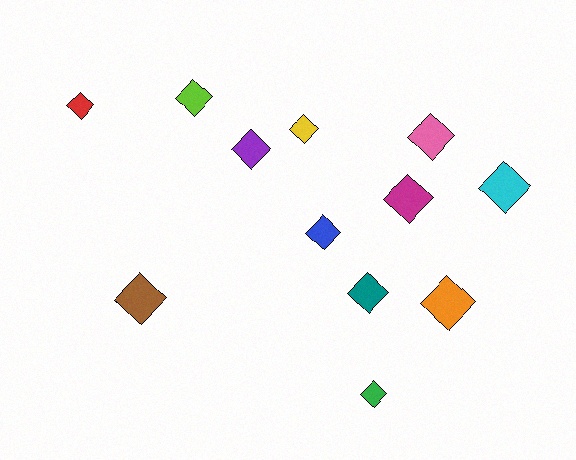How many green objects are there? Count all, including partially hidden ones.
There is 1 green object.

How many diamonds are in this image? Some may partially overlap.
There are 12 diamonds.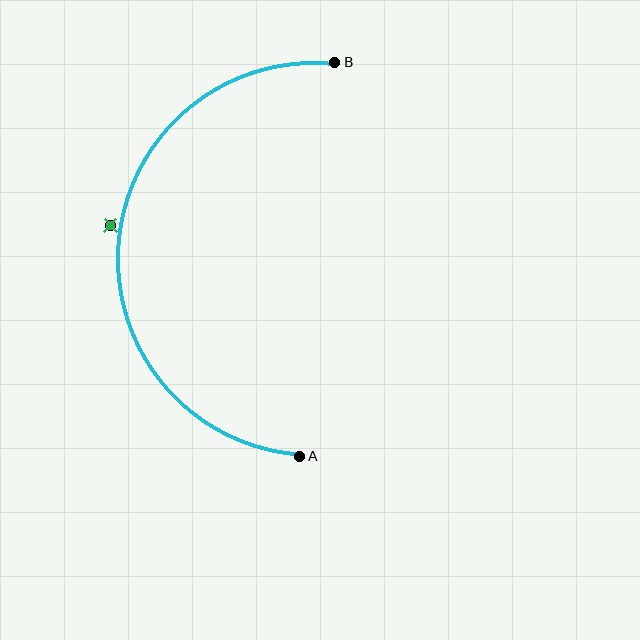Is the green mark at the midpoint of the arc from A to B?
No — the green mark does not lie on the arc at all. It sits slightly outside the curve.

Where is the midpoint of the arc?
The arc midpoint is the point on the curve farthest from the straight line joining A and B. It sits to the left of that line.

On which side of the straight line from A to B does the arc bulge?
The arc bulges to the left of the straight line connecting A and B.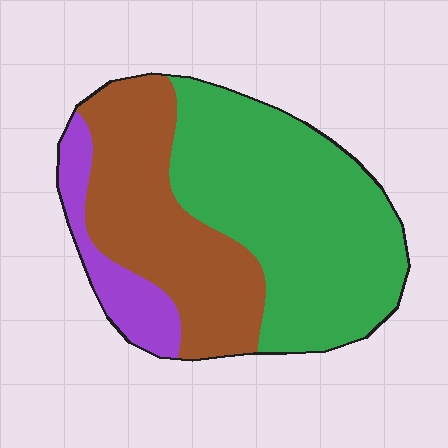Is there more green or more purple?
Green.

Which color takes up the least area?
Purple, at roughly 10%.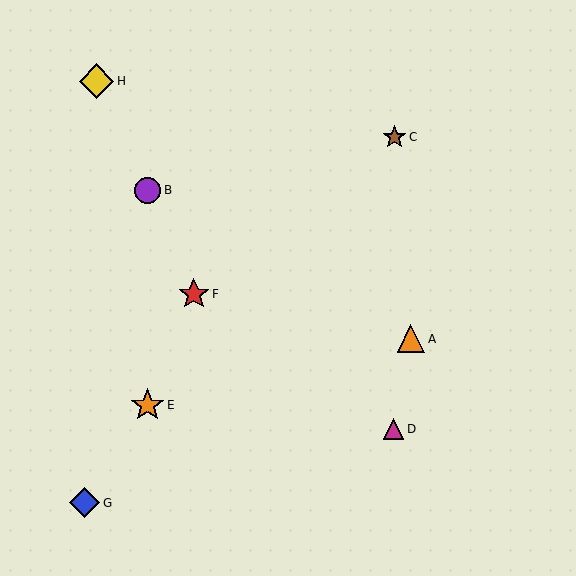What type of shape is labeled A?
Shape A is an orange triangle.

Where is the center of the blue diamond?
The center of the blue diamond is at (85, 503).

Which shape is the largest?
The yellow diamond (labeled H) is the largest.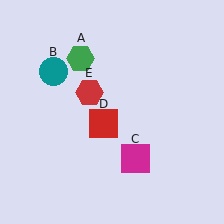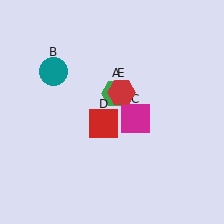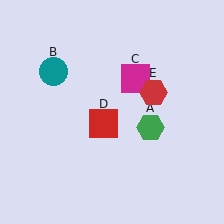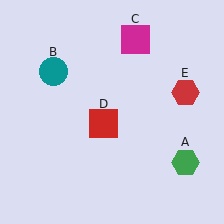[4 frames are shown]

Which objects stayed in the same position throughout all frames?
Teal circle (object B) and red square (object D) remained stationary.